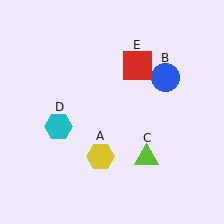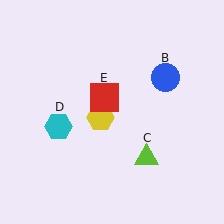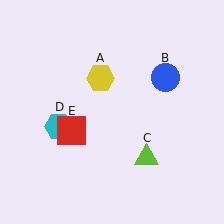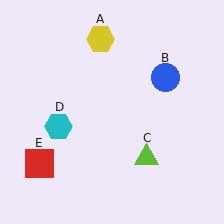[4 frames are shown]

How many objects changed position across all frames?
2 objects changed position: yellow hexagon (object A), red square (object E).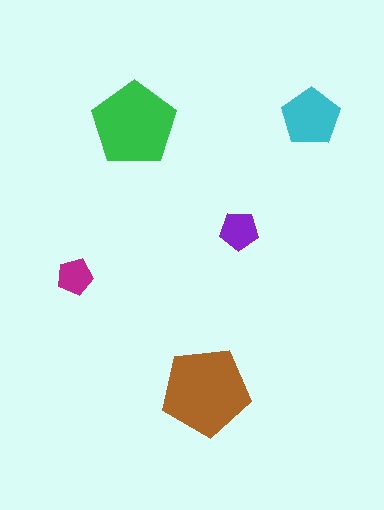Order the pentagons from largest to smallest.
the brown one, the green one, the cyan one, the purple one, the magenta one.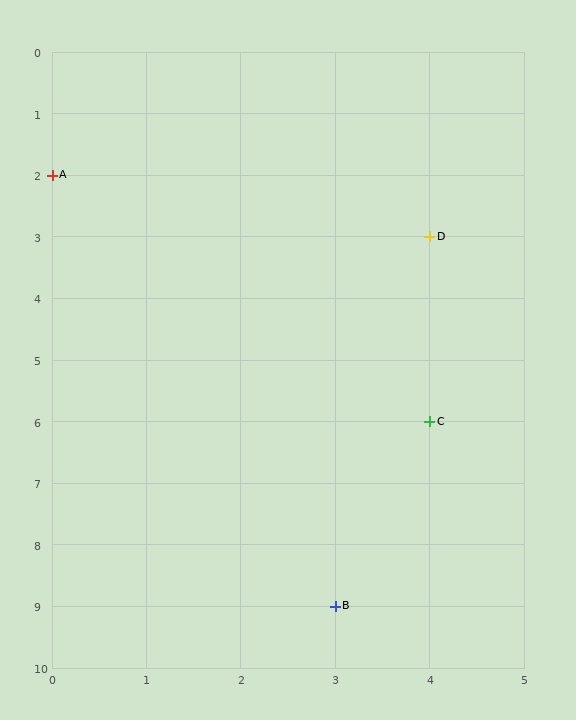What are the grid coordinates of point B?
Point B is at grid coordinates (3, 9).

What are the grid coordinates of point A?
Point A is at grid coordinates (0, 2).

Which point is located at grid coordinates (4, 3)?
Point D is at (4, 3).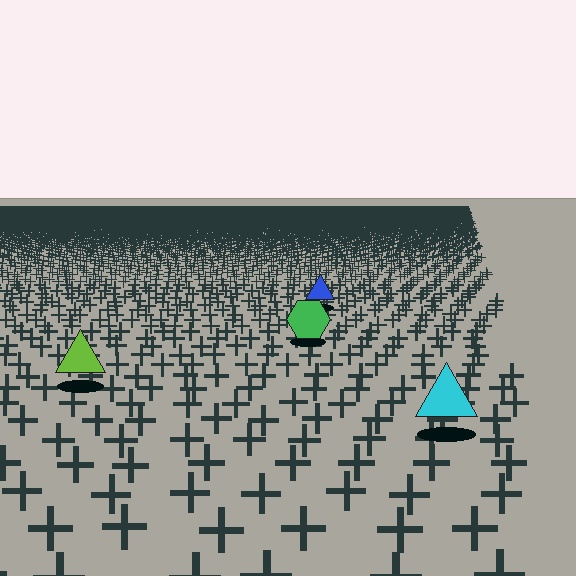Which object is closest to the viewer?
The cyan triangle is closest. The texture marks near it are larger and more spread out.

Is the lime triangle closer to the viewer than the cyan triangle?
No. The cyan triangle is closer — you can tell from the texture gradient: the ground texture is coarser near it.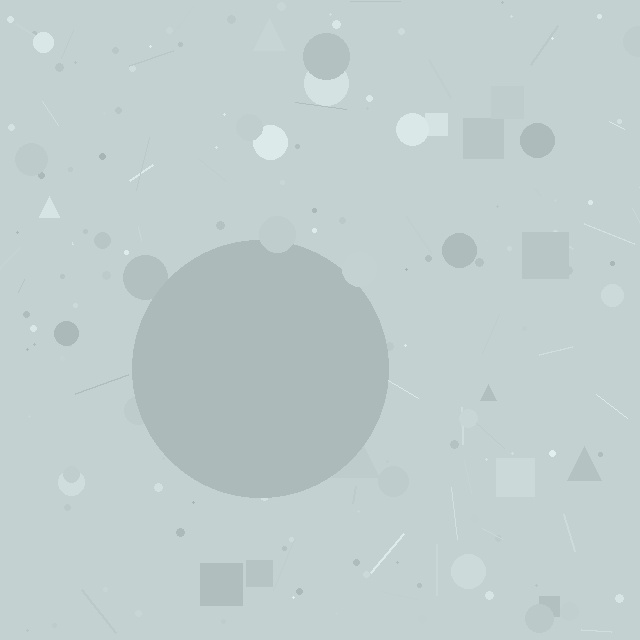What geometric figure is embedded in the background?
A circle is embedded in the background.